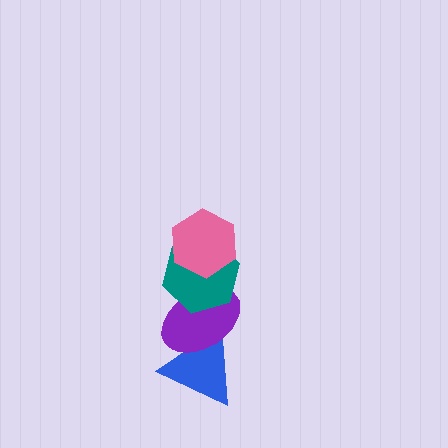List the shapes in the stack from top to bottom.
From top to bottom: the pink hexagon, the teal hexagon, the purple ellipse, the blue triangle.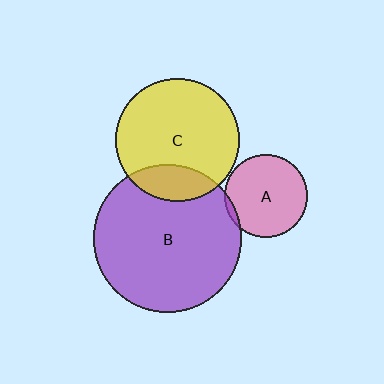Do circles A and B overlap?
Yes.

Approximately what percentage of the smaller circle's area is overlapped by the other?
Approximately 5%.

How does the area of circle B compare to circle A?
Approximately 3.2 times.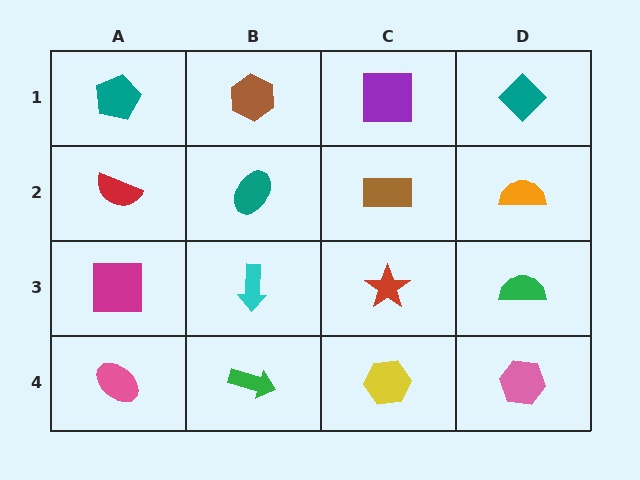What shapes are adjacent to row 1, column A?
A red semicircle (row 2, column A), a brown hexagon (row 1, column B).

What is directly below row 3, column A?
A pink ellipse.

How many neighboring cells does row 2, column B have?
4.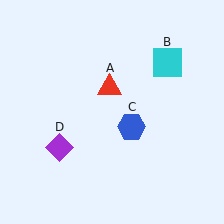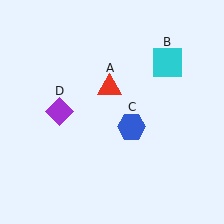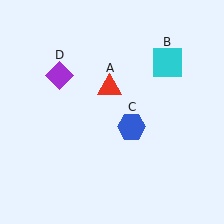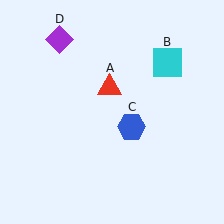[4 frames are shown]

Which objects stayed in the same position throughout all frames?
Red triangle (object A) and cyan square (object B) and blue hexagon (object C) remained stationary.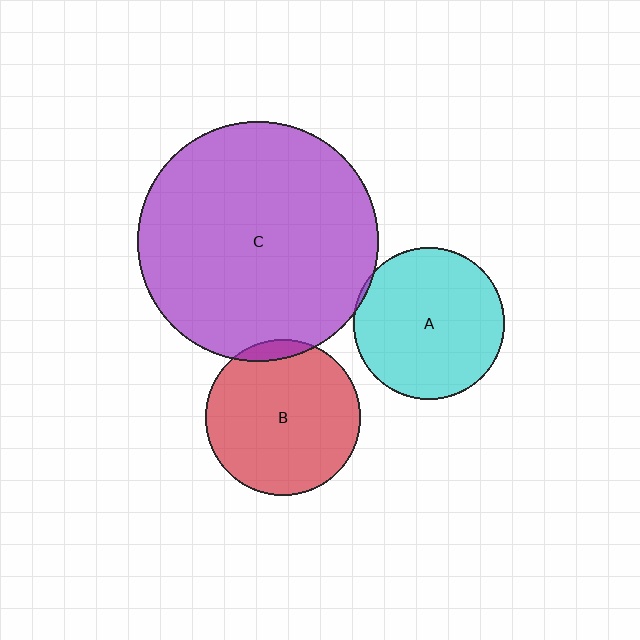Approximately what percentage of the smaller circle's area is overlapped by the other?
Approximately 5%.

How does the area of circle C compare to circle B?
Approximately 2.4 times.